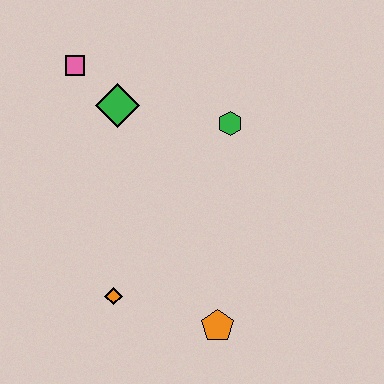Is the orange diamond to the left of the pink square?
No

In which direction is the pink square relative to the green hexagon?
The pink square is to the left of the green hexagon.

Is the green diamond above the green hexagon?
Yes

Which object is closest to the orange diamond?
The orange pentagon is closest to the orange diamond.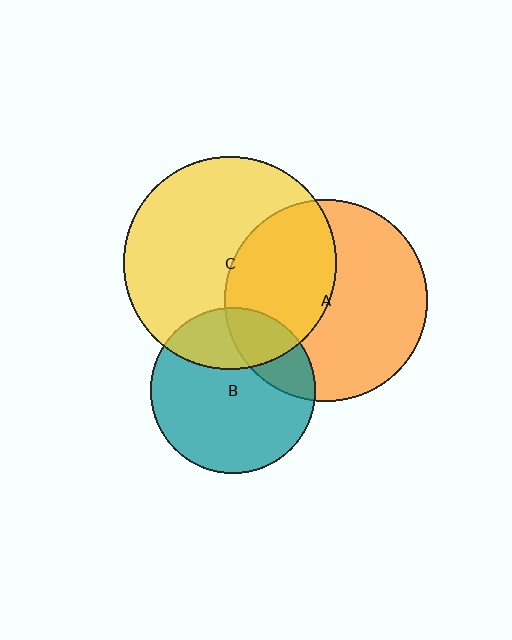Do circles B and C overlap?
Yes.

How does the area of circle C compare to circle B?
Approximately 1.7 times.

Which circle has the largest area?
Circle C (yellow).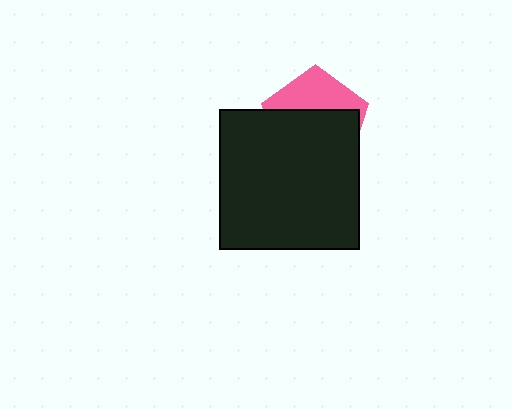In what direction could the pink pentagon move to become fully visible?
The pink pentagon could move up. That would shift it out from behind the black square entirely.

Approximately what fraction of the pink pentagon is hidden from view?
Roughly 63% of the pink pentagon is hidden behind the black square.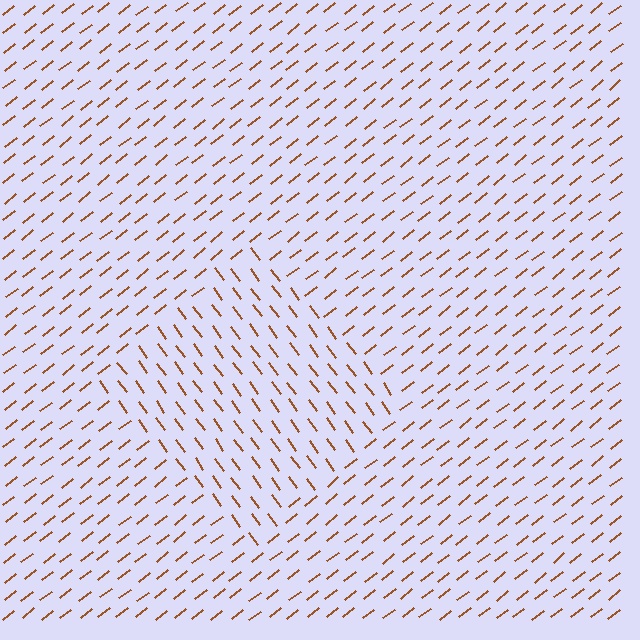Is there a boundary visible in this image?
Yes, there is a texture boundary formed by a change in line orientation.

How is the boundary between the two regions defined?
The boundary is defined purely by a change in line orientation (approximately 88 degrees difference). All lines are the same color and thickness.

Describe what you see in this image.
The image is filled with small brown line segments. A diamond region in the image has lines oriented differently from the surrounding lines, creating a visible texture boundary.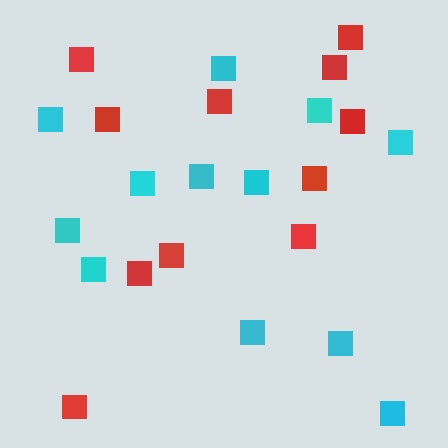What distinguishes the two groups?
There are 2 groups: one group of cyan squares (12) and one group of red squares (11).